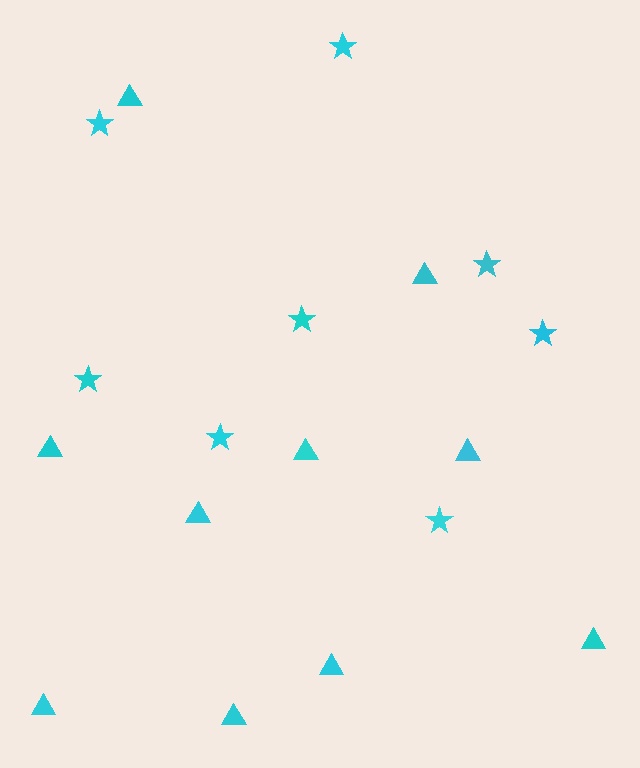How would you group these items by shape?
There are 2 groups: one group of stars (8) and one group of triangles (10).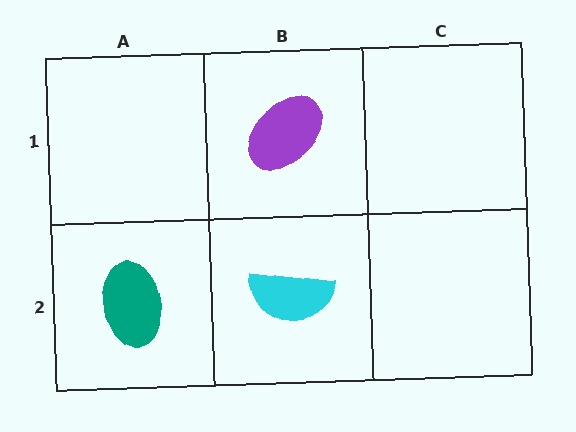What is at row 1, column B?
A purple ellipse.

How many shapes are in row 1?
1 shape.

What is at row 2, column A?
A teal ellipse.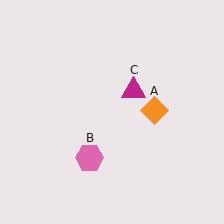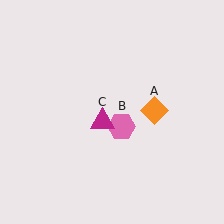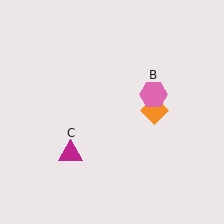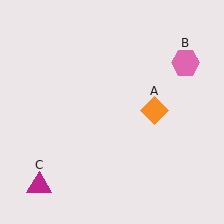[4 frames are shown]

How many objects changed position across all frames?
2 objects changed position: pink hexagon (object B), magenta triangle (object C).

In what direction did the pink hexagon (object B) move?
The pink hexagon (object B) moved up and to the right.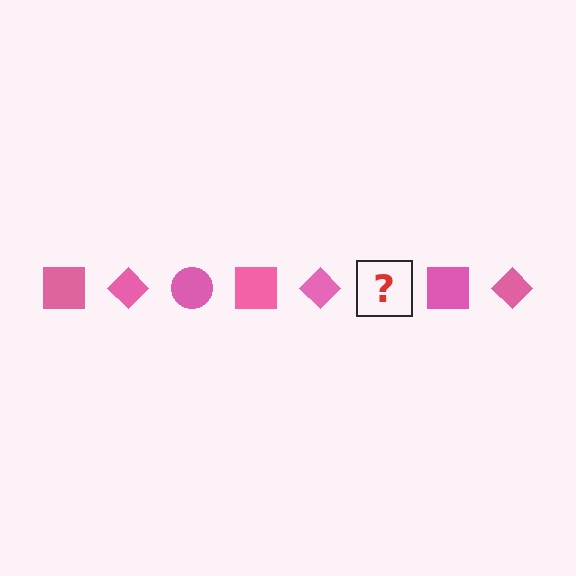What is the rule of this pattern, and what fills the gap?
The rule is that the pattern cycles through square, diamond, circle shapes in pink. The gap should be filled with a pink circle.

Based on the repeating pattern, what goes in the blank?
The blank should be a pink circle.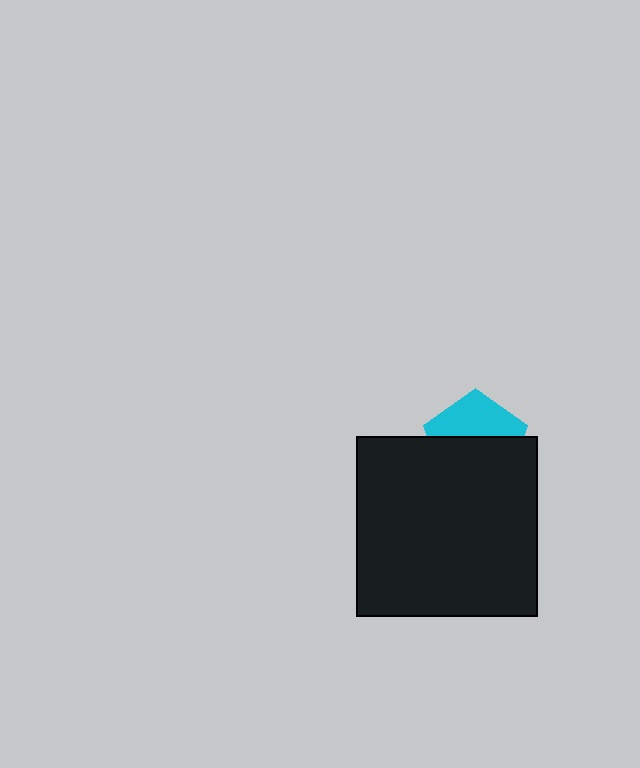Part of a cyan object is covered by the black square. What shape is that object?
It is a pentagon.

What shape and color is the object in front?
The object in front is a black square.